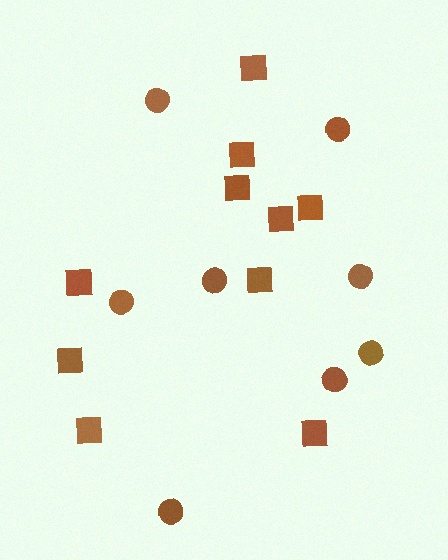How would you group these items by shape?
There are 2 groups: one group of circles (8) and one group of squares (10).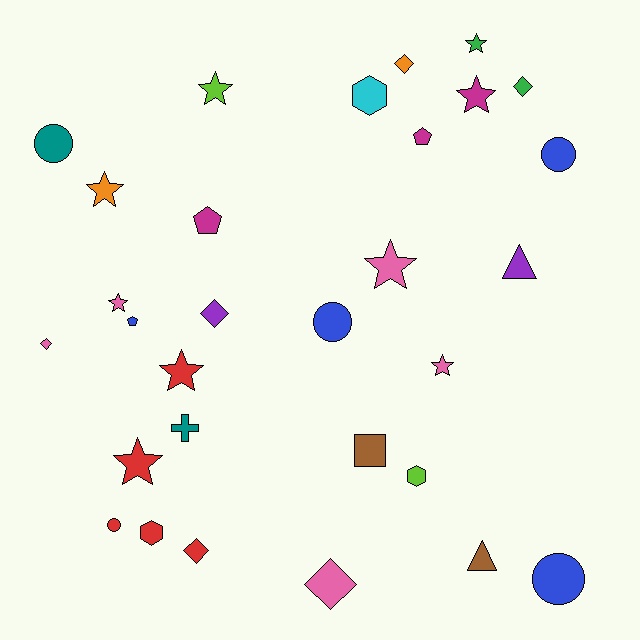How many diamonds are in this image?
There are 6 diamonds.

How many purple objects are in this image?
There are 2 purple objects.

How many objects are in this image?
There are 30 objects.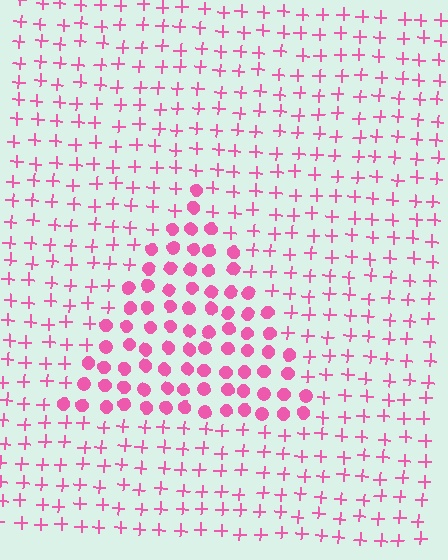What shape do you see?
I see a triangle.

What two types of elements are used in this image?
The image uses circles inside the triangle region and plus signs outside it.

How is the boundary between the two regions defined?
The boundary is defined by a change in element shape: circles inside vs. plus signs outside. All elements share the same color and spacing.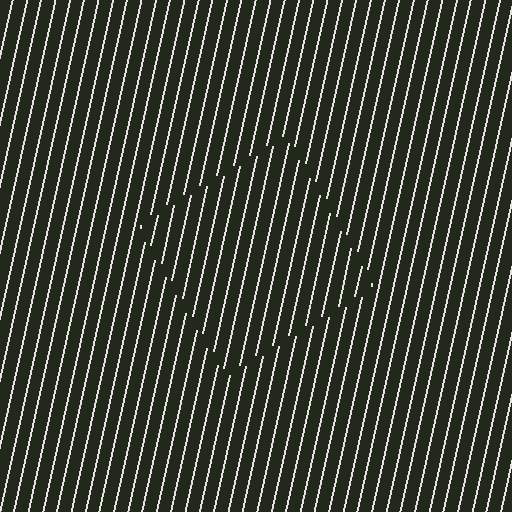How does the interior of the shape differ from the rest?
The interior of the shape contains the same grating, shifted by half a period — the contour is defined by the phase discontinuity where line-ends from the inner and outer gratings abut.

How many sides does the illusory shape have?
4 sides — the line-ends trace a square.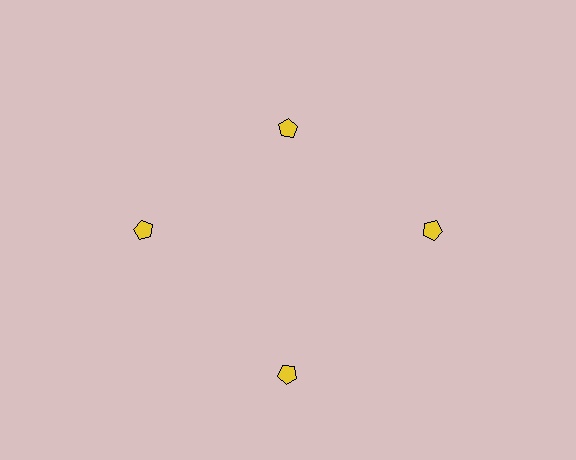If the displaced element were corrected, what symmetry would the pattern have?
It would have 4-fold rotational symmetry — the pattern would map onto itself every 90 degrees.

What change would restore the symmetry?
The symmetry would be restored by moving it outward, back onto the ring so that all 4 pentagons sit at equal angles and equal distance from the center.